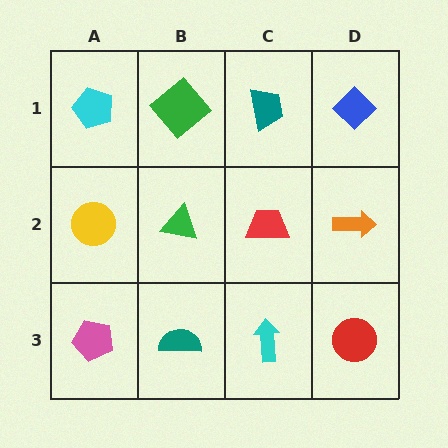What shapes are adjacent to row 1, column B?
A green triangle (row 2, column B), a cyan pentagon (row 1, column A), a teal trapezoid (row 1, column C).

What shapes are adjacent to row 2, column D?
A blue diamond (row 1, column D), a red circle (row 3, column D), a red trapezoid (row 2, column C).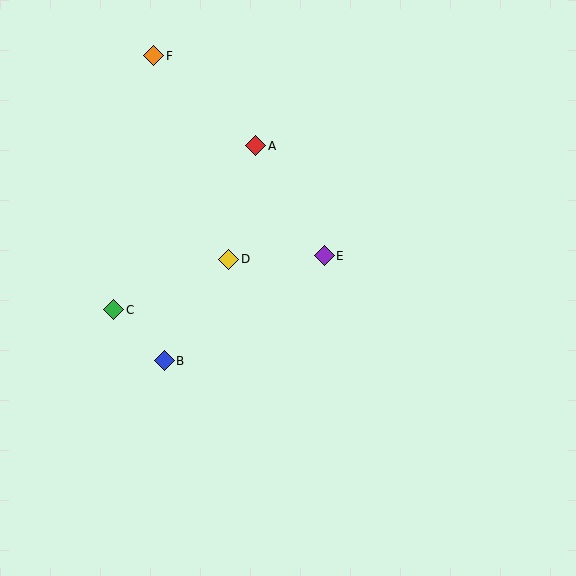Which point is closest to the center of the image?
Point E at (324, 256) is closest to the center.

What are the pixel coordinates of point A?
Point A is at (256, 146).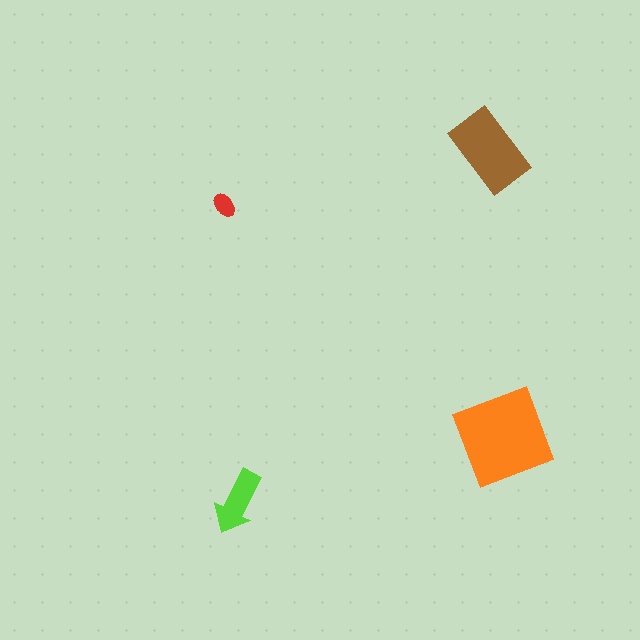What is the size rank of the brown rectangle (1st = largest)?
2nd.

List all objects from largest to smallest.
The orange diamond, the brown rectangle, the lime arrow, the red ellipse.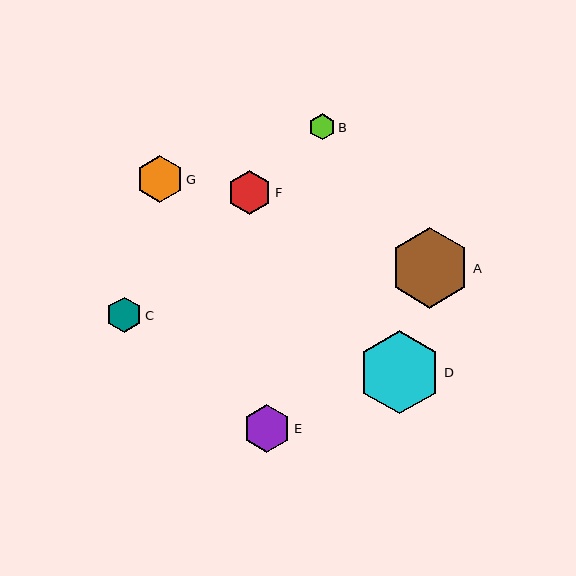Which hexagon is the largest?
Hexagon D is the largest with a size of approximately 83 pixels.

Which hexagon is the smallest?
Hexagon B is the smallest with a size of approximately 26 pixels.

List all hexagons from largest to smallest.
From largest to smallest: D, A, E, G, F, C, B.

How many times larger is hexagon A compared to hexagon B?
Hexagon A is approximately 3.1 times the size of hexagon B.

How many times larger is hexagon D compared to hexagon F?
Hexagon D is approximately 1.9 times the size of hexagon F.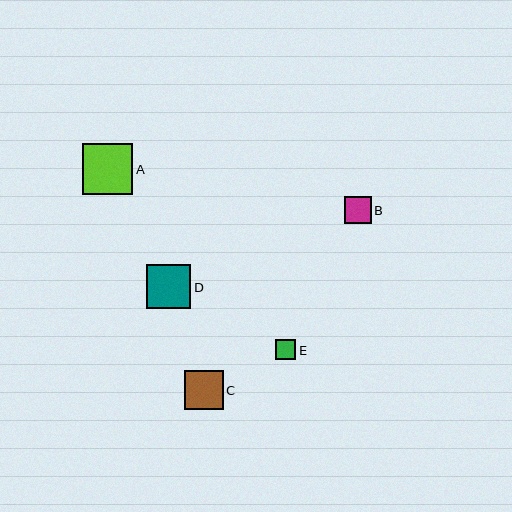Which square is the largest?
Square A is the largest with a size of approximately 51 pixels.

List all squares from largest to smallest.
From largest to smallest: A, D, C, B, E.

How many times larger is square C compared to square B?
Square C is approximately 1.4 times the size of square B.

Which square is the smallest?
Square E is the smallest with a size of approximately 20 pixels.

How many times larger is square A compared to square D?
Square A is approximately 1.1 times the size of square D.